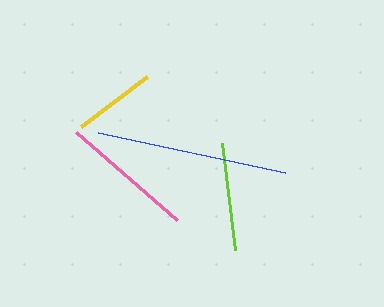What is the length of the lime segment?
The lime segment is approximately 108 pixels long.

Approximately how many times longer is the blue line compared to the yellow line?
The blue line is approximately 2.3 times the length of the yellow line.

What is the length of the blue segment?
The blue segment is approximately 191 pixels long.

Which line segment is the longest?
The blue line is the longest at approximately 191 pixels.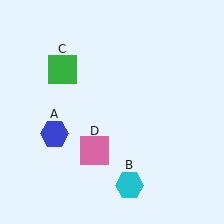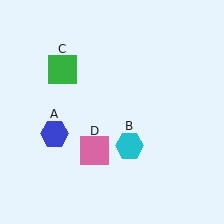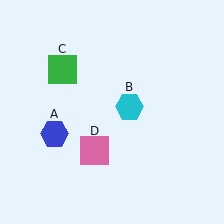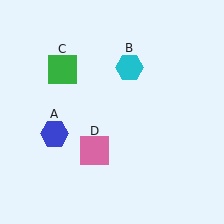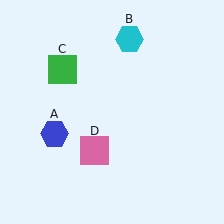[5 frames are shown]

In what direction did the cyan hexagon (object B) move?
The cyan hexagon (object B) moved up.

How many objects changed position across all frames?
1 object changed position: cyan hexagon (object B).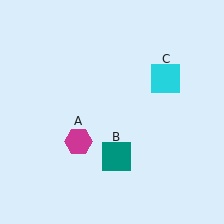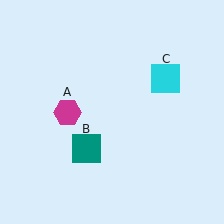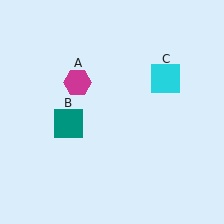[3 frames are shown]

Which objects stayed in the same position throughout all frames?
Cyan square (object C) remained stationary.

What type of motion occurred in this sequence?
The magenta hexagon (object A), teal square (object B) rotated clockwise around the center of the scene.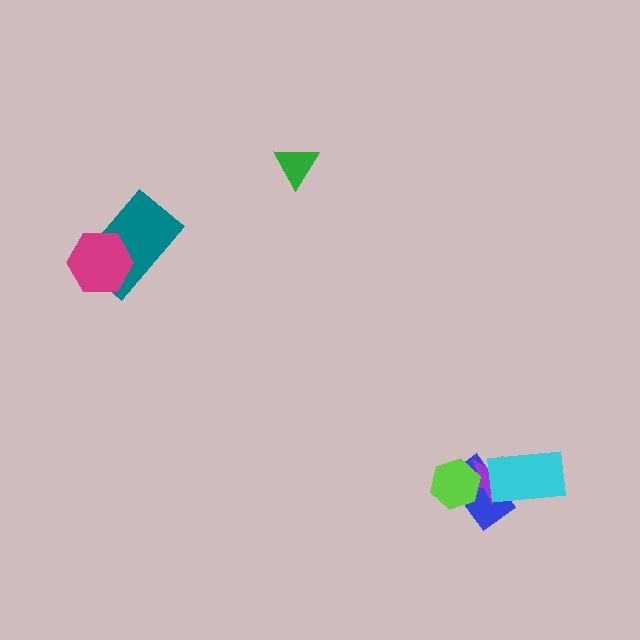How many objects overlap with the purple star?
3 objects overlap with the purple star.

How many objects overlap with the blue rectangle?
3 objects overlap with the blue rectangle.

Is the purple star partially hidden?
Yes, it is partially covered by another shape.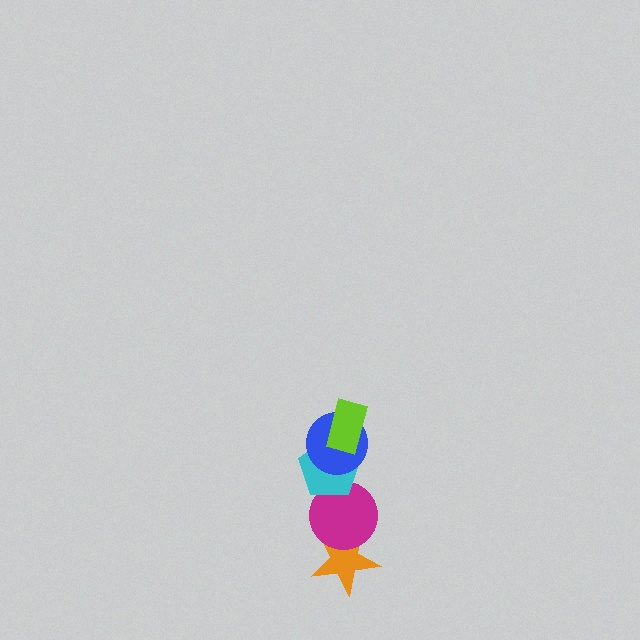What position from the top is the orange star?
The orange star is 5th from the top.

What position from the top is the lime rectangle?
The lime rectangle is 1st from the top.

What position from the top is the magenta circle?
The magenta circle is 4th from the top.